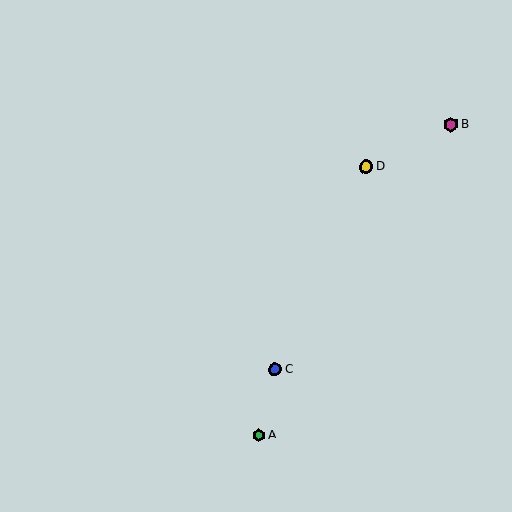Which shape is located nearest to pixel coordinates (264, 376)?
The blue circle (labeled C) at (275, 370) is nearest to that location.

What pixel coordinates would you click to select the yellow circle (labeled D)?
Click at (366, 167) to select the yellow circle D.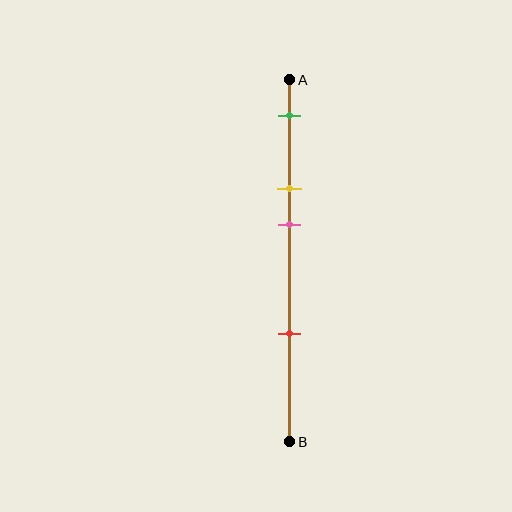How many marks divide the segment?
There are 4 marks dividing the segment.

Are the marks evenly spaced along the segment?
No, the marks are not evenly spaced.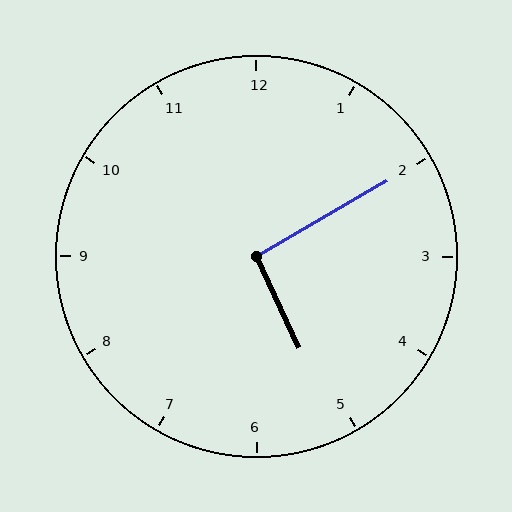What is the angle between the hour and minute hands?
Approximately 95 degrees.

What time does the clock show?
5:10.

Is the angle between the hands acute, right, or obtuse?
It is right.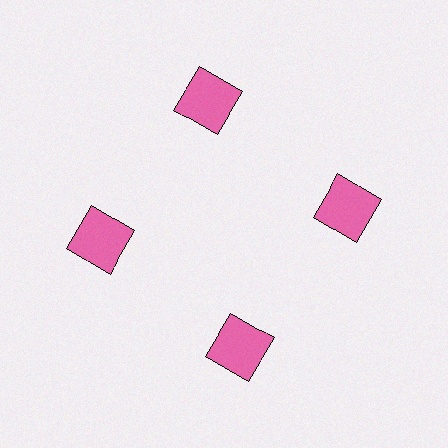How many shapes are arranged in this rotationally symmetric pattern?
There are 4 shapes, arranged in 4 groups of 1.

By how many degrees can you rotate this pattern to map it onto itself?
The pattern maps onto itself every 90 degrees of rotation.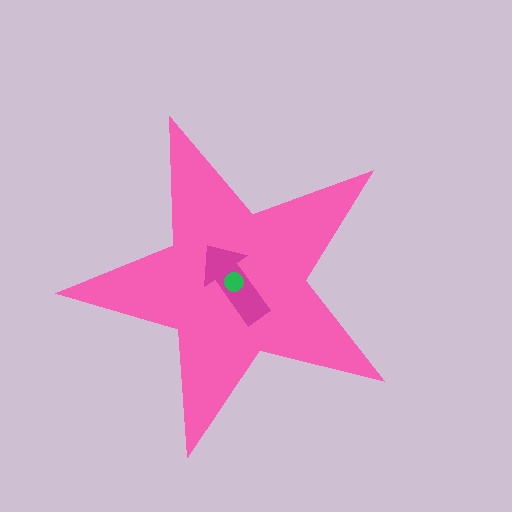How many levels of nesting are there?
3.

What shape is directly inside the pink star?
The magenta arrow.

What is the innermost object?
The green circle.